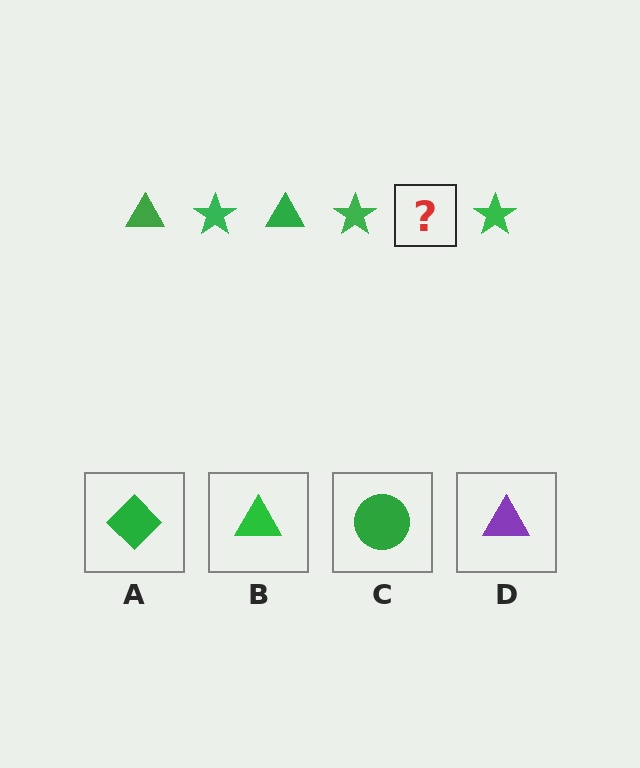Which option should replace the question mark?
Option B.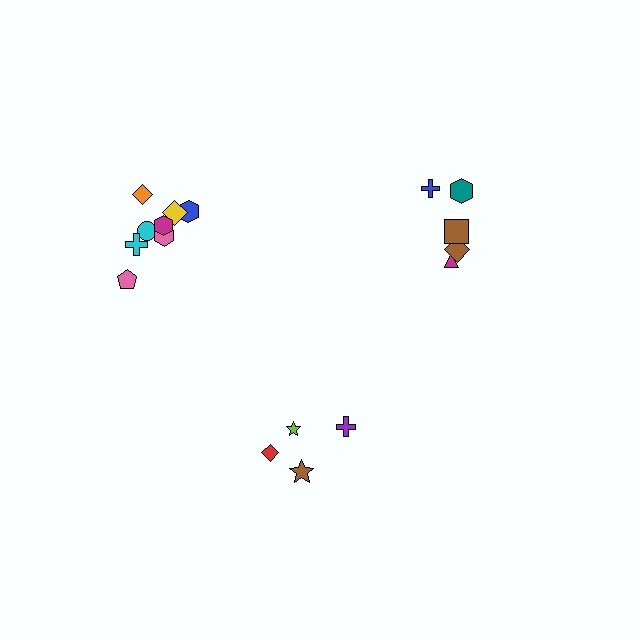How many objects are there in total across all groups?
There are 17 objects.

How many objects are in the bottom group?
There are 4 objects.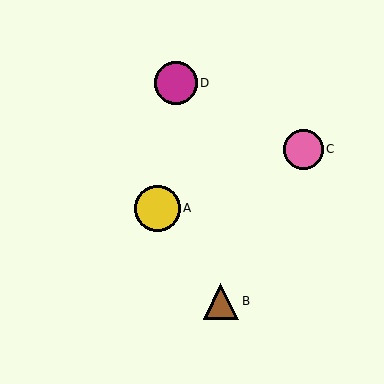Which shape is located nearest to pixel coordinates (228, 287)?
The brown triangle (labeled B) at (221, 301) is nearest to that location.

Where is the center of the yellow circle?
The center of the yellow circle is at (158, 208).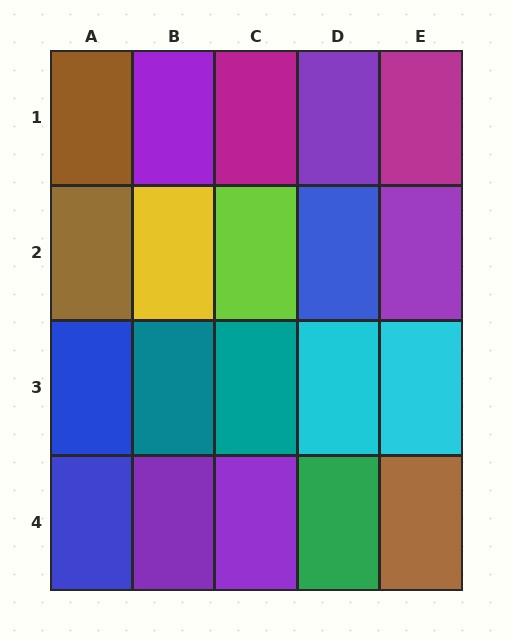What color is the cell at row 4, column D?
Green.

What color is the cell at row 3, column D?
Cyan.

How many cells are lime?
1 cell is lime.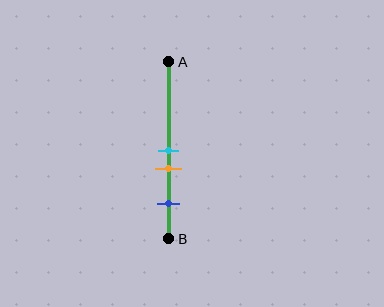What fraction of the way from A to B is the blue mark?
The blue mark is approximately 80% (0.8) of the way from A to B.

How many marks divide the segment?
There are 3 marks dividing the segment.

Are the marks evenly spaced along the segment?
No, the marks are not evenly spaced.